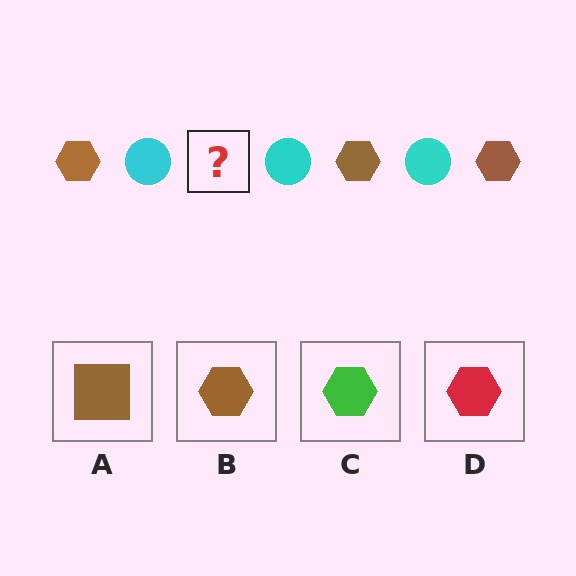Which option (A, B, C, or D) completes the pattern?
B.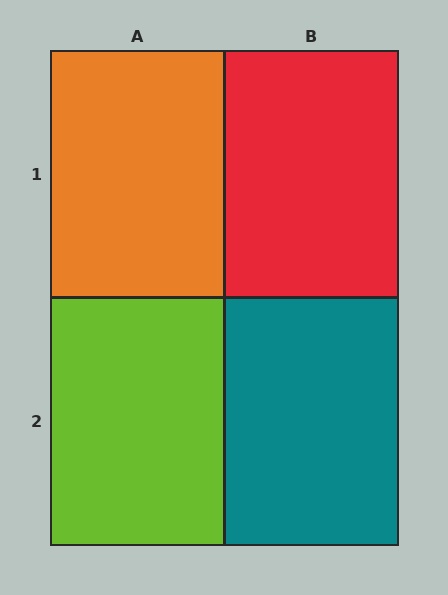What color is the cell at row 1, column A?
Orange.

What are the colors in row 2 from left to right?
Lime, teal.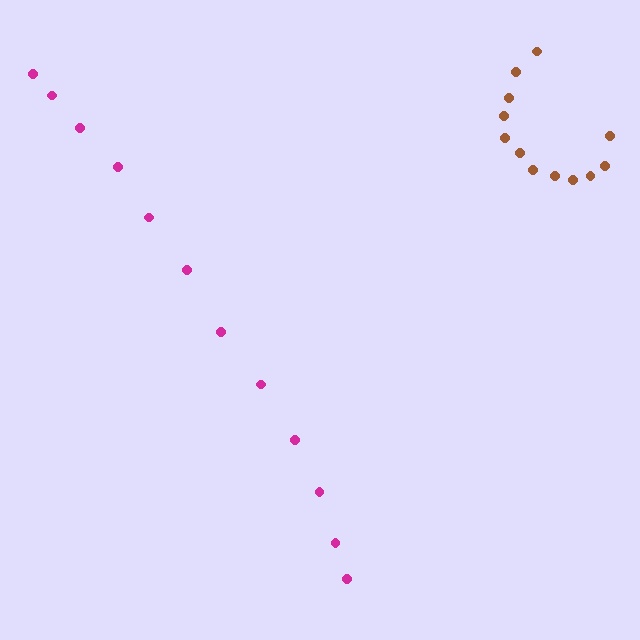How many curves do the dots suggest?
There are 2 distinct paths.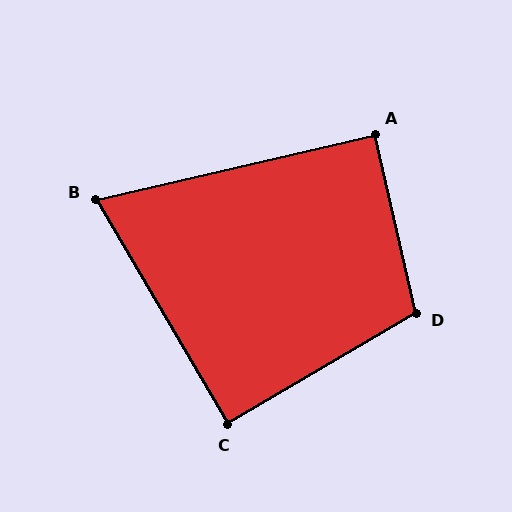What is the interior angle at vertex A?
Approximately 90 degrees (approximately right).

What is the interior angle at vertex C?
Approximately 90 degrees (approximately right).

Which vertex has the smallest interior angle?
B, at approximately 73 degrees.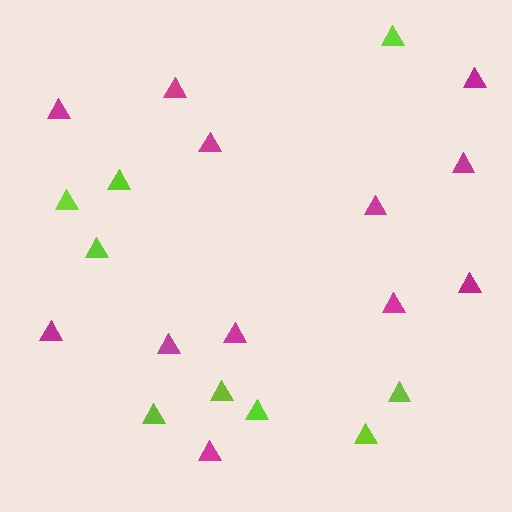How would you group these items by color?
There are 2 groups: one group of lime triangles (9) and one group of magenta triangles (12).